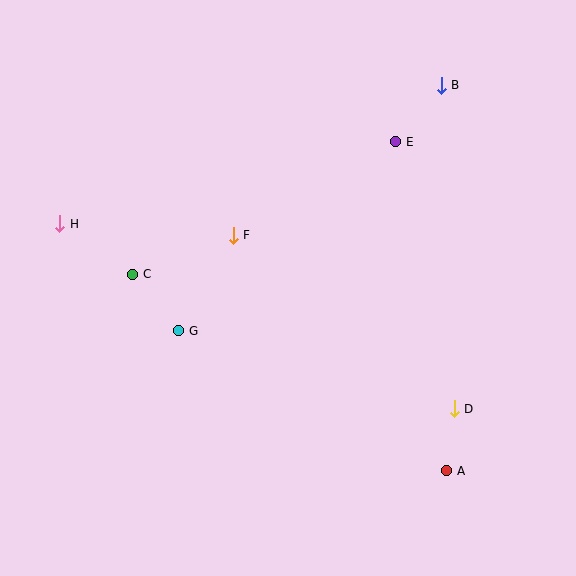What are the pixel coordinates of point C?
Point C is at (133, 274).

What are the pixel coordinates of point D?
Point D is at (454, 409).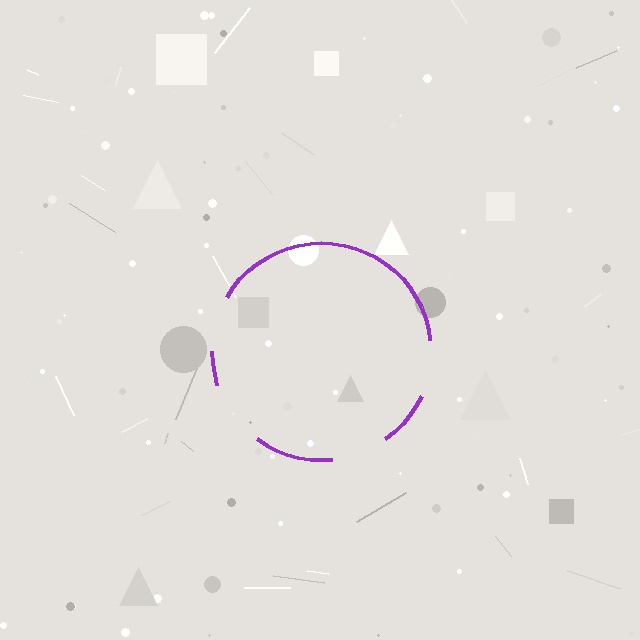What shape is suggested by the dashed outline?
The dashed outline suggests a circle.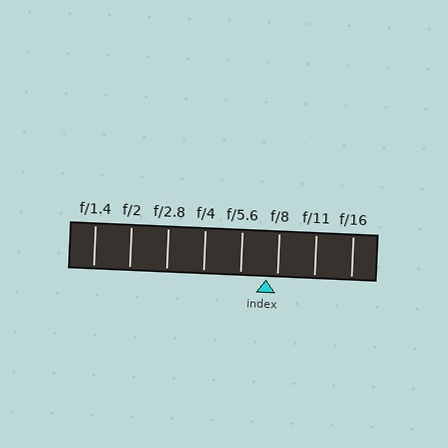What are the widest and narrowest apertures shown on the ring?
The widest aperture shown is f/1.4 and the narrowest is f/16.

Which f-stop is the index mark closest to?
The index mark is closest to f/8.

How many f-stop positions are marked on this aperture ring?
There are 8 f-stop positions marked.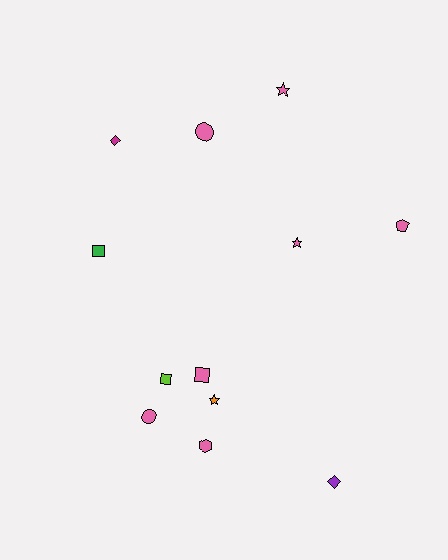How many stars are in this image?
There are 3 stars.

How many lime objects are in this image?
There is 1 lime object.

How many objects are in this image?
There are 12 objects.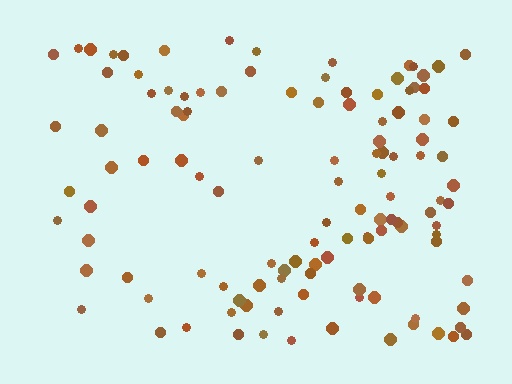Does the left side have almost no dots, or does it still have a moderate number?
Still a moderate number, just noticeably fewer than the right.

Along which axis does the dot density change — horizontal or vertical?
Horizontal.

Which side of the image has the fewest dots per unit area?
The left.